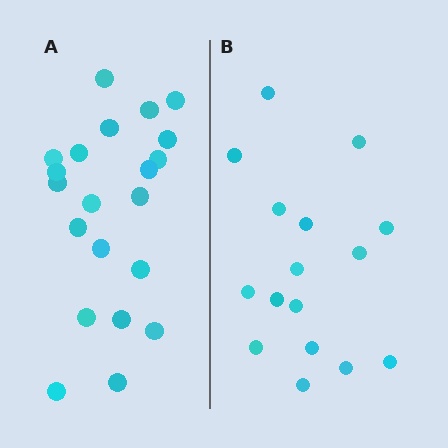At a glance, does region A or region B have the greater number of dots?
Region A (the left region) has more dots.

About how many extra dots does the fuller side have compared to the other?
Region A has about 5 more dots than region B.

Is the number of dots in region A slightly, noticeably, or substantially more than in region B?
Region A has noticeably more, but not dramatically so. The ratio is roughly 1.3 to 1.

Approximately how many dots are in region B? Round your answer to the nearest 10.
About 20 dots. (The exact count is 16, which rounds to 20.)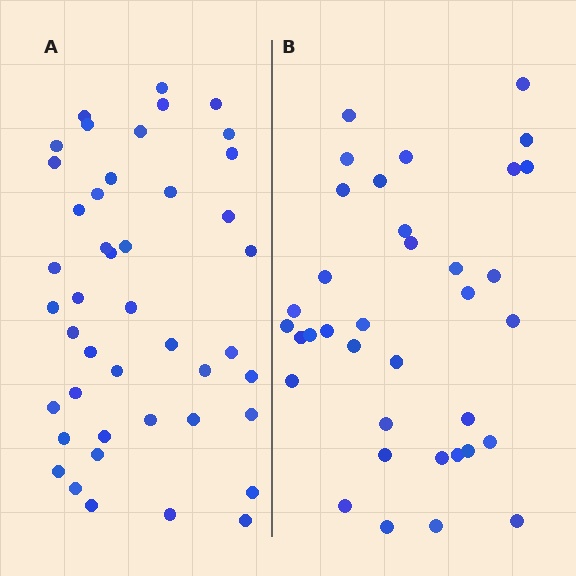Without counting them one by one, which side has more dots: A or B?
Region A (the left region) has more dots.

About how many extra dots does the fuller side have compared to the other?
Region A has roughly 8 or so more dots than region B.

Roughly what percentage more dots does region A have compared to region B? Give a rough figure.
About 20% more.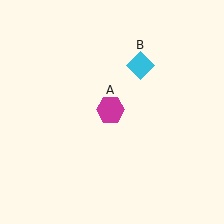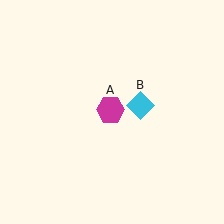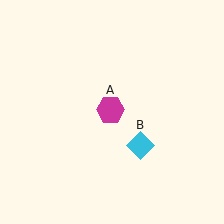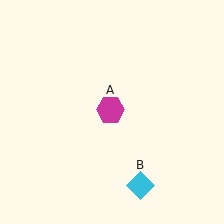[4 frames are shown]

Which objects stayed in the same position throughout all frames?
Magenta hexagon (object A) remained stationary.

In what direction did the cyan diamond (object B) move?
The cyan diamond (object B) moved down.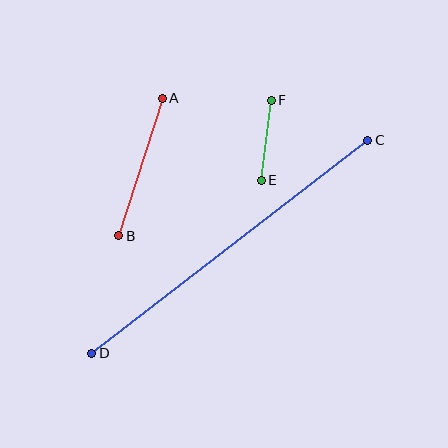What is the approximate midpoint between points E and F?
The midpoint is at approximately (266, 140) pixels.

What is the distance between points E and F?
The distance is approximately 80 pixels.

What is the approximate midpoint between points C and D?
The midpoint is at approximately (230, 247) pixels.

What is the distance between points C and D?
The distance is approximately 349 pixels.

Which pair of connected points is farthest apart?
Points C and D are farthest apart.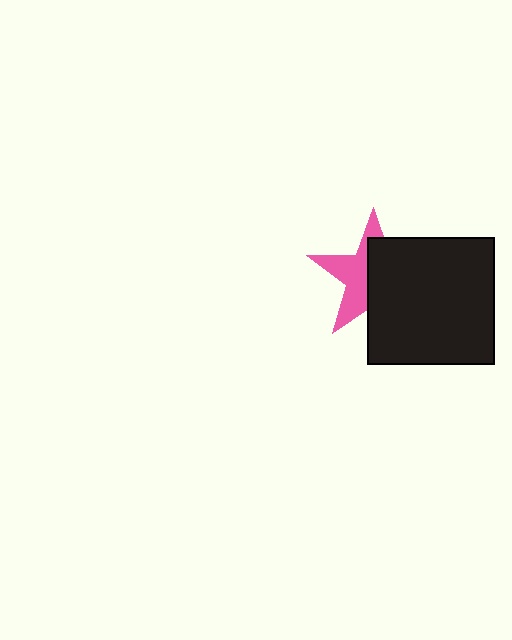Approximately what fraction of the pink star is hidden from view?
Roughly 54% of the pink star is hidden behind the black square.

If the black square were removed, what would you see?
You would see the complete pink star.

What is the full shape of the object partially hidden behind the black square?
The partially hidden object is a pink star.